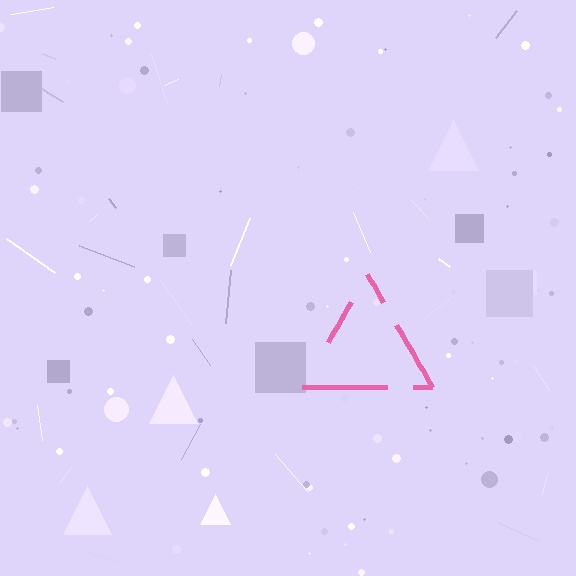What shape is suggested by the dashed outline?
The dashed outline suggests a triangle.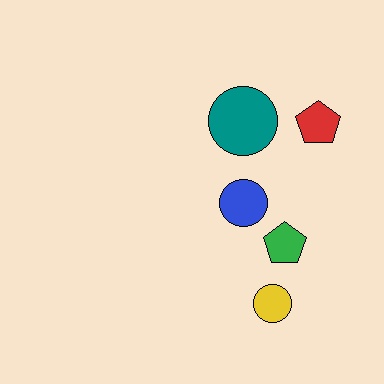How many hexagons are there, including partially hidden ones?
There are no hexagons.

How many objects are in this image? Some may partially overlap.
There are 5 objects.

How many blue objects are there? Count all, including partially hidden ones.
There is 1 blue object.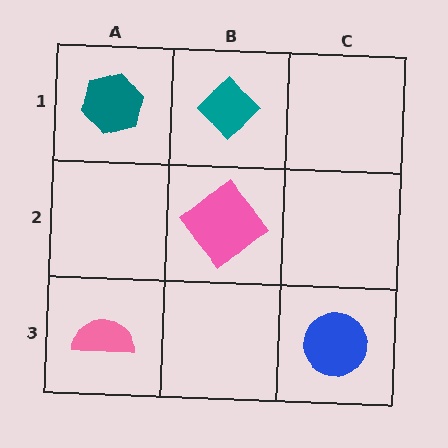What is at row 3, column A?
A pink semicircle.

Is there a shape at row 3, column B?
No, that cell is empty.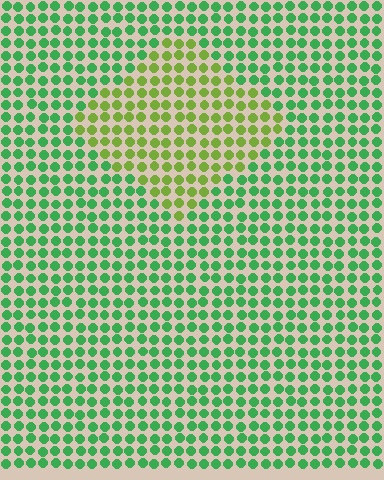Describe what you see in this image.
The image is filled with small green elements in a uniform arrangement. A diamond-shaped region is visible where the elements are tinted to a slightly different hue, forming a subtle color boundary.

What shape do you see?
I see a diamond.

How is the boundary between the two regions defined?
The boundary is defined purely by a slight shift in hue (about 45 degrees). Spacing, size, and orientation are identical on both sides.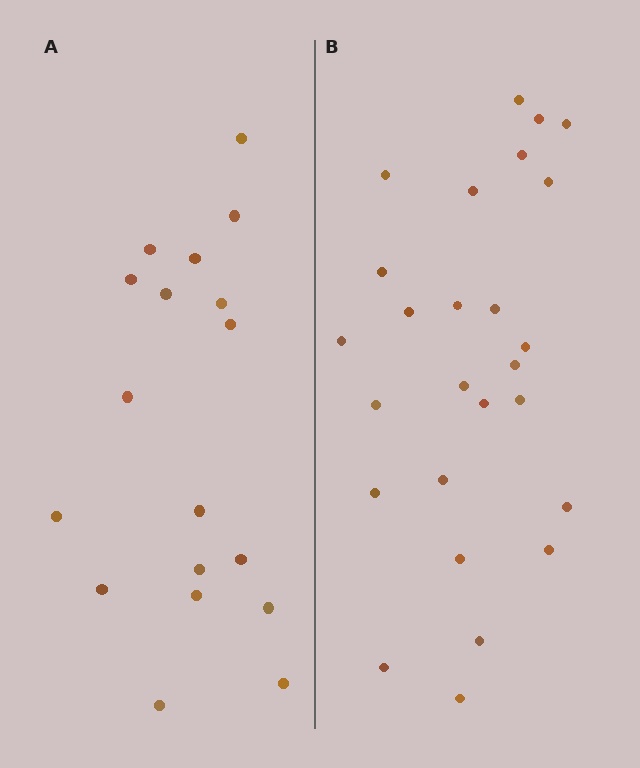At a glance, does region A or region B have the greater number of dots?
Region B (the right region) has more dots.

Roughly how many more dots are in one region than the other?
Region B has roughly 8 or so more dots than region A.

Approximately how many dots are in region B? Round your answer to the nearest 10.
About 30 dots. (The exact count is 26, which rounds to 30.)